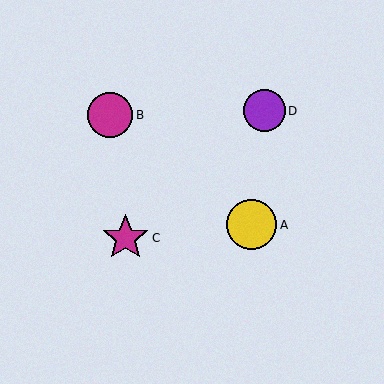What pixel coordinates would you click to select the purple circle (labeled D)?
Click at (264, 111) to select the purple circle D.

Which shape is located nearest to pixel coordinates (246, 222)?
The yellow circle (labeled A) at (252, 225) is nearest to that location.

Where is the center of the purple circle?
The center of the purple circle is at (264, 111).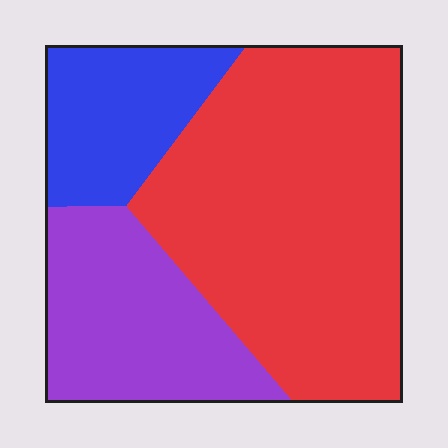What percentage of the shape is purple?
Purple covers 25% of the shape.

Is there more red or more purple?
Red.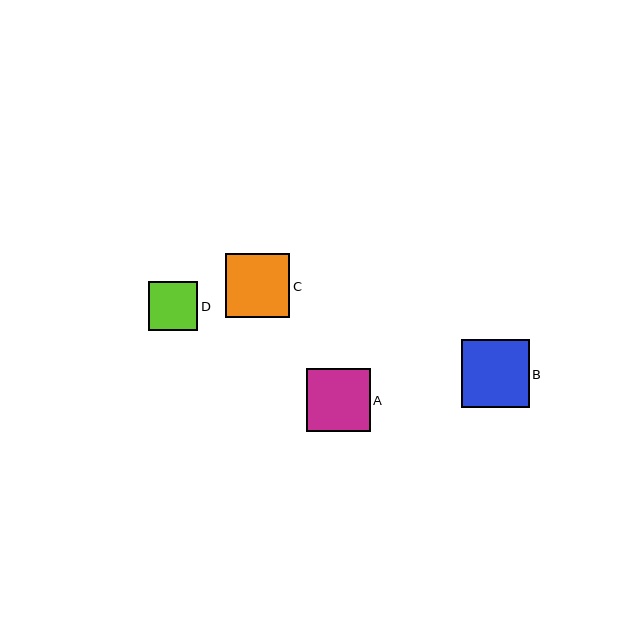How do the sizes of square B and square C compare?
Square B and square C are approximately the same size.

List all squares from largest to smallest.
From largest to smallest: B, C, A, D.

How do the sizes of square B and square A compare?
Square B and square A are approximately the same size.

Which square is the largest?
Square B is the largest with a size of approximately 68 pixels.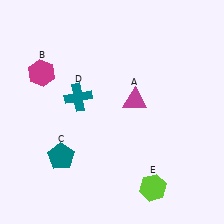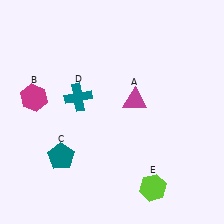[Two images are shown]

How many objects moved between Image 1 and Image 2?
1 object moved between the two images.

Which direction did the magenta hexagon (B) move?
The magenta hexagon (B) moved down.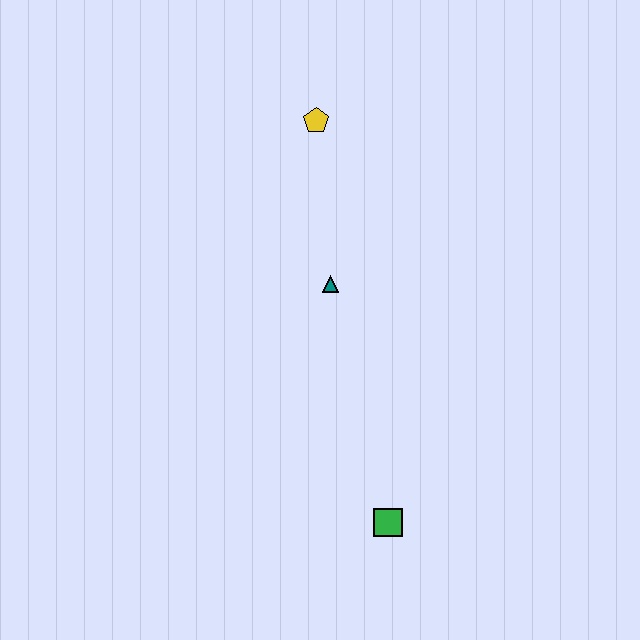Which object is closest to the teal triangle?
The yellow pentagon is closest to the teal triangle.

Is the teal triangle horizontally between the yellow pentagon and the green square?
Yes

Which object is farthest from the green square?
The yellow pentagon is farthest from the green square.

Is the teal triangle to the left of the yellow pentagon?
No